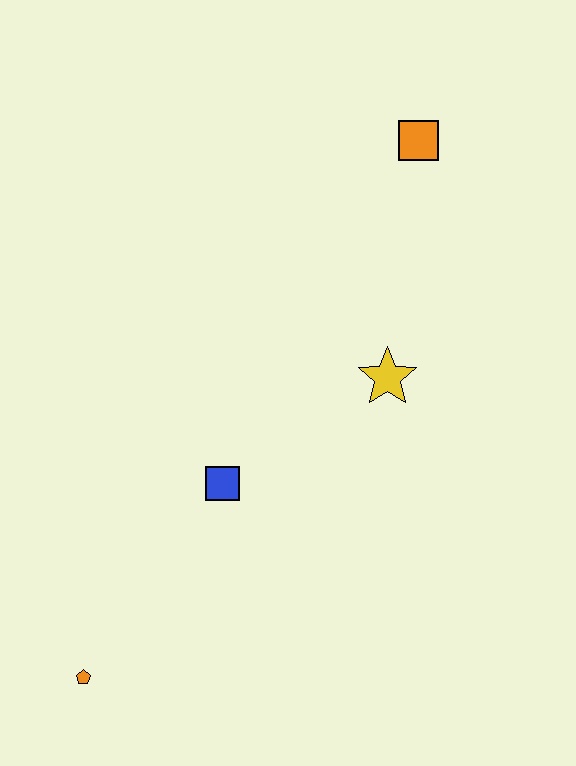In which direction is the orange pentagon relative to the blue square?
The orange pentagon is below the blue square.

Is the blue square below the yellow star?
Yes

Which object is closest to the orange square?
The yellow star is closest to the orange square.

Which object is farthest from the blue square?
The orange square is farthest from the blue square.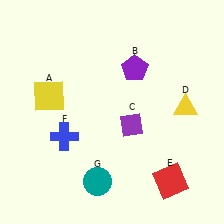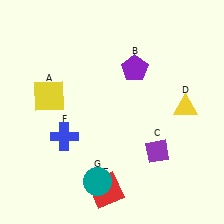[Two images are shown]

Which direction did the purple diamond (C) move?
The purple diamond (C) moved down.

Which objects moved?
The objects that moved are: the purple diamond (C), the red square (E).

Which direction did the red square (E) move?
The red square (E) moved left.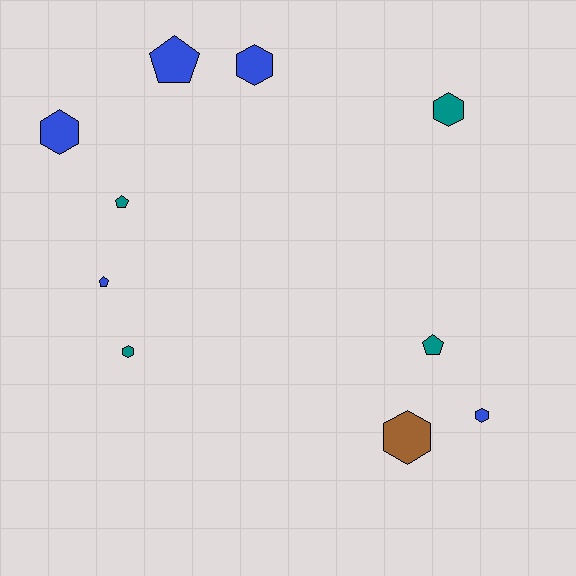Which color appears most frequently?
Blue, with 5 objects.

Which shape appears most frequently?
Hexagon, with 6 objects.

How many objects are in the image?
There are 10 objects.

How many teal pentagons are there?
There are 2 teal pentagons.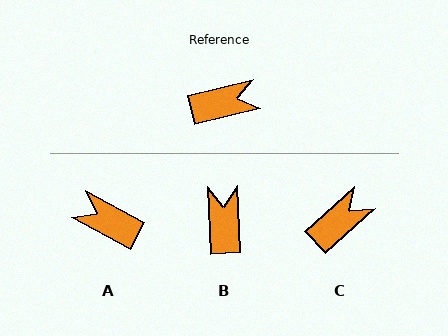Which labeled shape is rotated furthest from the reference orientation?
A, about 138 degrees away.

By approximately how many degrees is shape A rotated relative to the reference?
Approximately 138 degrees counter-clockwise.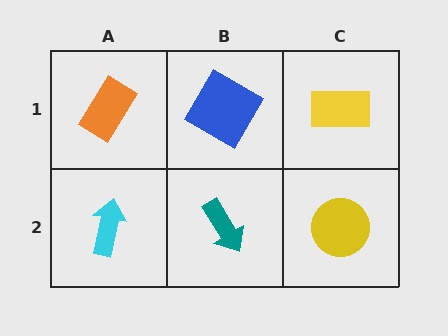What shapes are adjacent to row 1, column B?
A teal arrow (row 2, column B), an orange rectangle (row 1, column A), a yellow rectangle (row 1, column C).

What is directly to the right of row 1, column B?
A yellow rectangle.